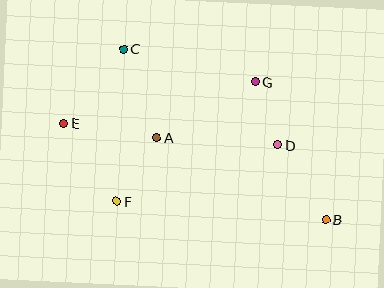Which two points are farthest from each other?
Points B and E are farthest from each other.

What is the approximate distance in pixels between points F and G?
The distance between F and G is approximately 183 pixels.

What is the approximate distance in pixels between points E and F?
The distance between E and F is approximately 94 pixels.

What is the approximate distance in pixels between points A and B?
The distance between A and B is approximately 188 pixels.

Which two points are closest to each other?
Points D and G are closest to each other.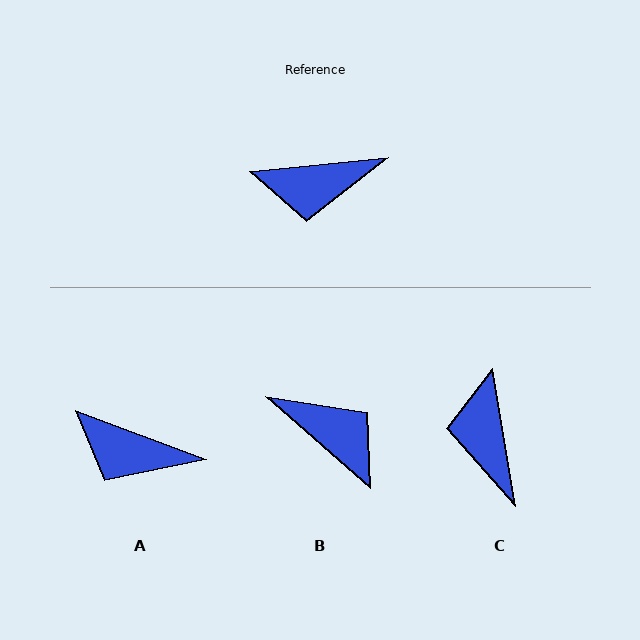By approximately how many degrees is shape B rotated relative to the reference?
Approximately 133 degrees counter-clockwise.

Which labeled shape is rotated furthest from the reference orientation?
B, about 133 degrees away.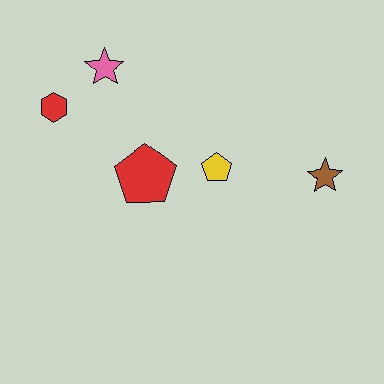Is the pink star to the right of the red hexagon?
Yes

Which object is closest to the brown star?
The yellow pentagon is closest to the brown star.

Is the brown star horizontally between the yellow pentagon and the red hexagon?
No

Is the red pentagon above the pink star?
No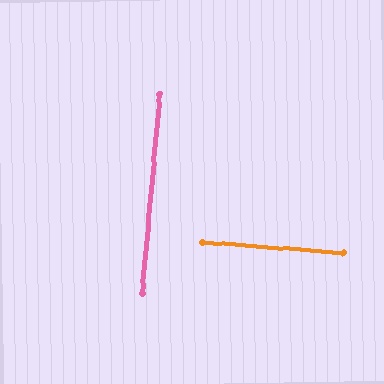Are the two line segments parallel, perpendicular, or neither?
Perpendicular — they meet at approximately 90°.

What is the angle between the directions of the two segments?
Approximately 90 degrees.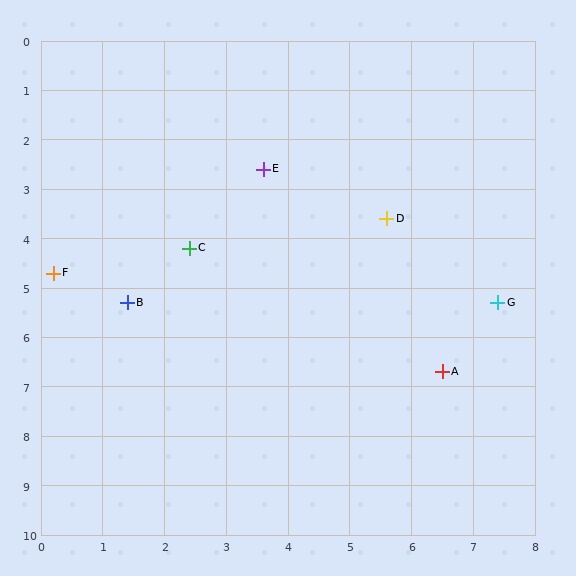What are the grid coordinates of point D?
Point D is at approximately (5.6, 3.6).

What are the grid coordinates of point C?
Point C is at approximately (2.4, 4.2).